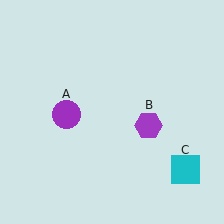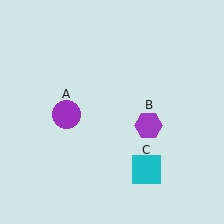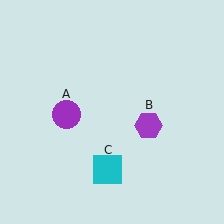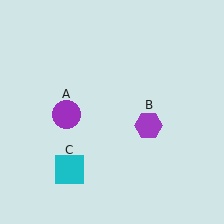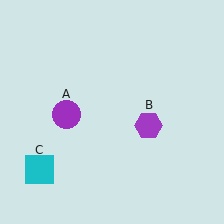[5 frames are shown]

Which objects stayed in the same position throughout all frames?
Purple circle (object A) and purple hexagon (object B) remained stationary.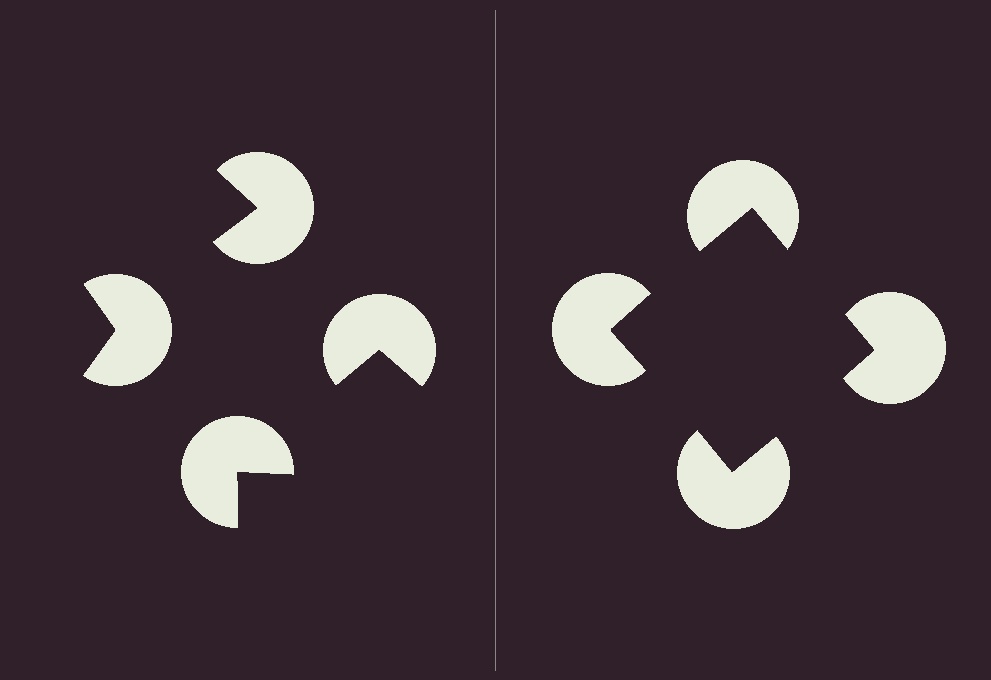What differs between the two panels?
The pac-man discs are positioned identically on both sides; only the wedge orientations differ. On the right they align to a square; on the left they are misaligned.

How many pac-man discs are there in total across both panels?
8 — 4 on each side.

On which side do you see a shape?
An illusory square appears on the right side. On the left side the wedge cuts are rotated, so no coherent shape forms.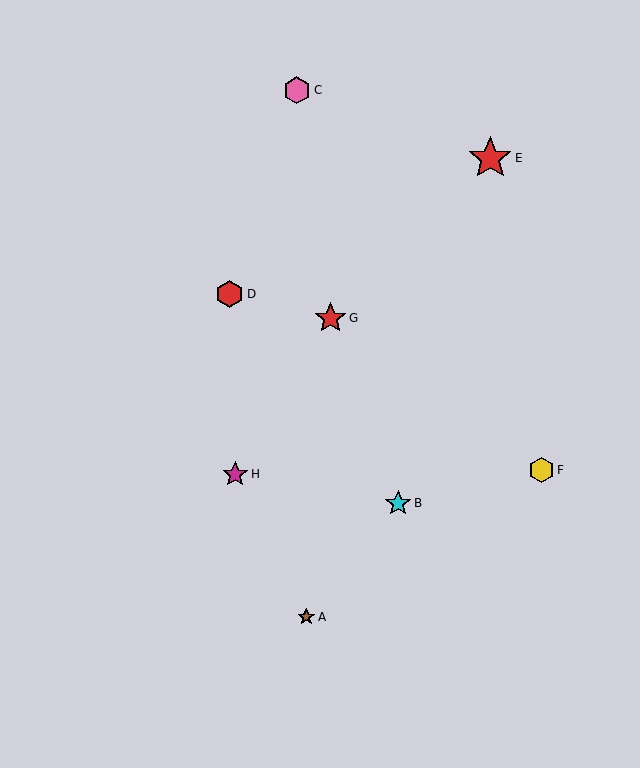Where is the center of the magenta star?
The center of the magenta star is at (235, 474).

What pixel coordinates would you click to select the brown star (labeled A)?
Click at (306, 617) to select the brown star A.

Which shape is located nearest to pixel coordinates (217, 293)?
The red hexagon (labeled D) at (230, 294) is nearest to that location.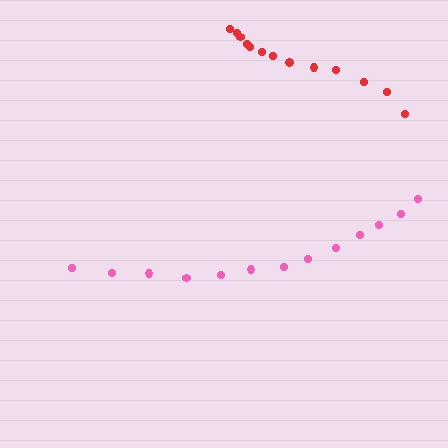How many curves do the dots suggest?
There are 2 distinct paths.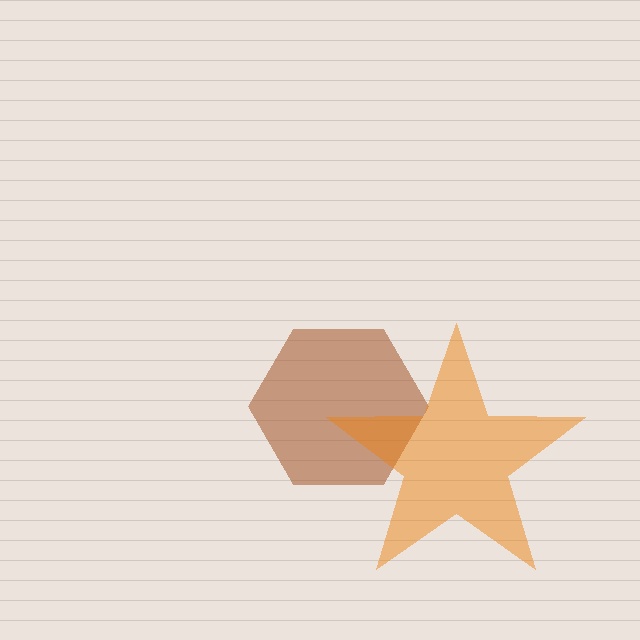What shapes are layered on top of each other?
The layered shapes are: a brown hexagon, an orange star.